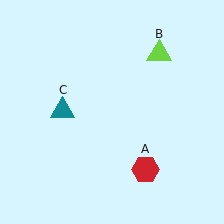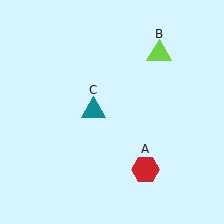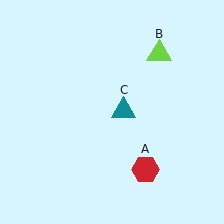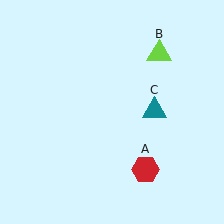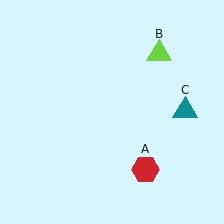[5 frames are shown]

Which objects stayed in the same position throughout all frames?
Red hexagon (object A) and lime triangle (object B) remained stationary.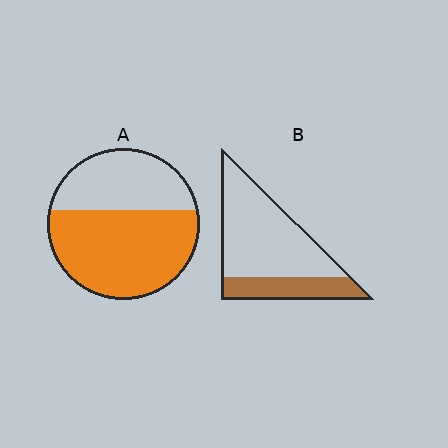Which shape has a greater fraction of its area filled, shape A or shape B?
Shape A.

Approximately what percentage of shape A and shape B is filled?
A is approximately 60% and B is approximately 30%.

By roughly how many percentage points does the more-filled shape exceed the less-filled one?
By roughly 35 percentage points (A over B).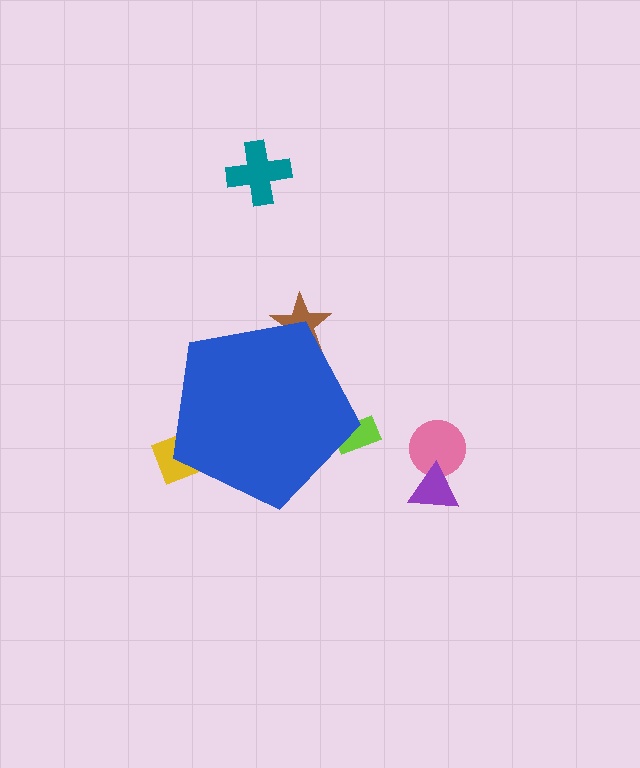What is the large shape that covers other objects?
A blue pentagon.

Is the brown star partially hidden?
Yes, the brown star is partially hidden behind the blue pentagon.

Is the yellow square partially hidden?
Yes, the yellow square is partially hidden behind the blue pentagon.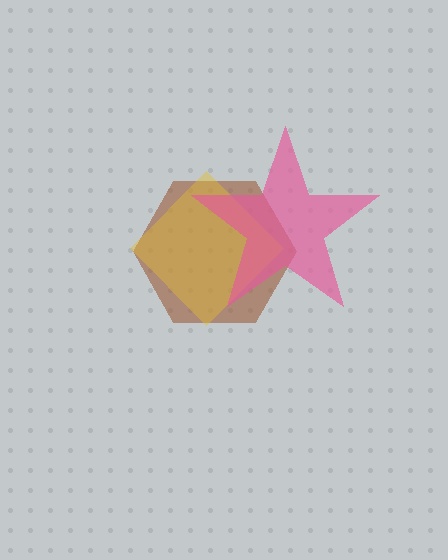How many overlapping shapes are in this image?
There are 3 overlapping shapes in the image.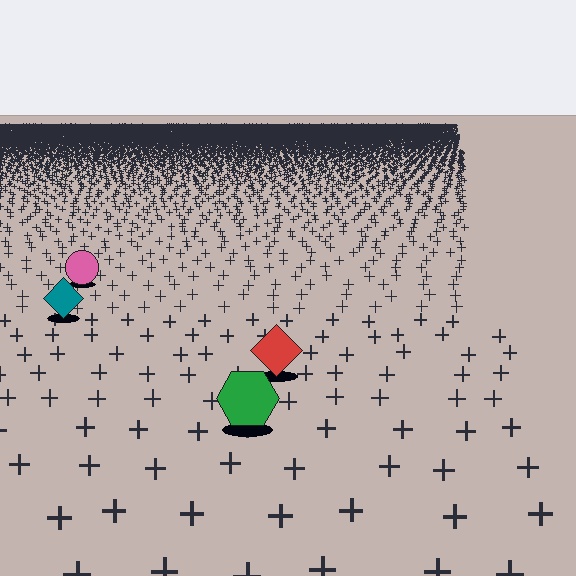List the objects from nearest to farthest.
From nearest to farthest: the green hexagon, the red diamond, the teal diamond, the pink circle.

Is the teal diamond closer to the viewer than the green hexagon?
No. The green hexagon is closer — you can tell from the texture gradient: the ground texture is coarser near it.